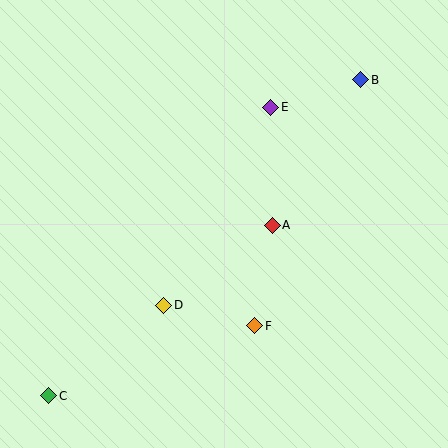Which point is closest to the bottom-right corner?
Point F is closest to the bottom-right corner.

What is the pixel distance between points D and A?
The distance between D and A is 135 pixels.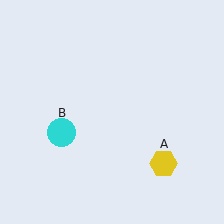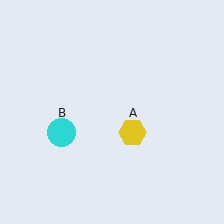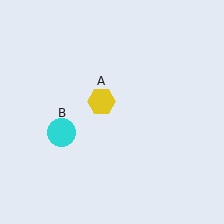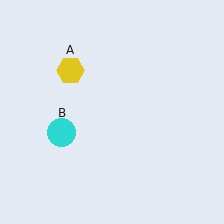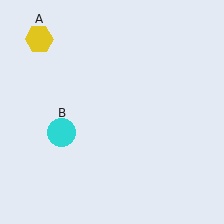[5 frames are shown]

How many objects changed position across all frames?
1 object changed position: yellow hexagon (object A).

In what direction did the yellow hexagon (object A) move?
The yellow hexagon (object A) moved up and to the left.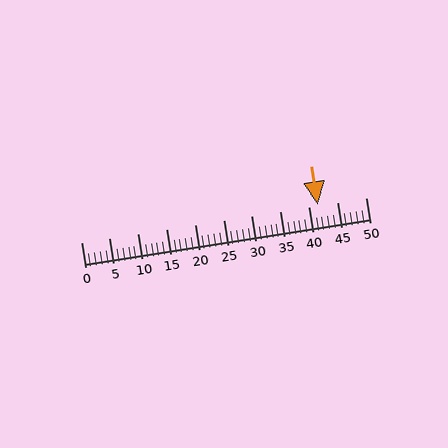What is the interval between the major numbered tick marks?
The major tick marks are spaced 5 units apart.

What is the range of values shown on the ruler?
The ruler shows values from 0 to 50.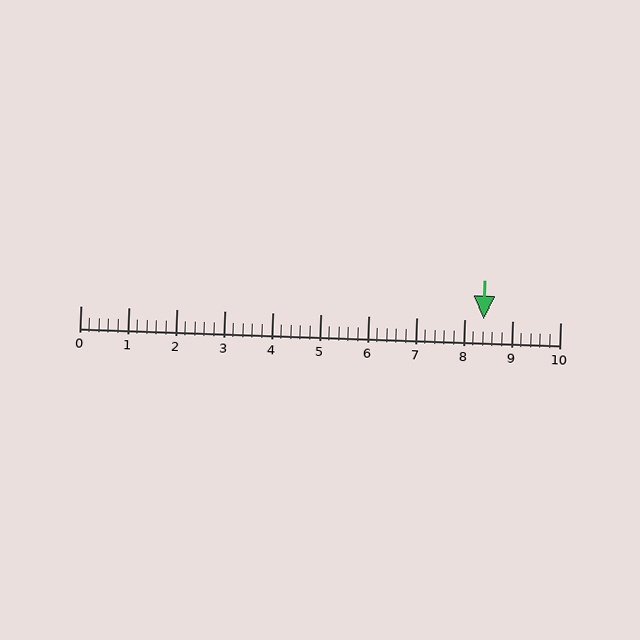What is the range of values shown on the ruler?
The ruler shows values from 0 to 10.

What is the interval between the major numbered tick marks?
The major tick marks are spaced 1 units apart.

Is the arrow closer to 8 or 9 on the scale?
The arrow is closer to 8.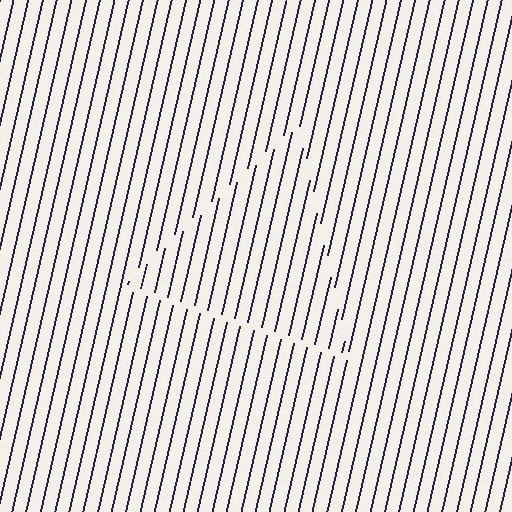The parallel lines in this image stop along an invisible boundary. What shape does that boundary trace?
An illusory triangle. The interior of the shape contains the same grating, shifted by half a period — the contour is defined by the phase discontinuity where line-ends from the inner and outer gratings abut.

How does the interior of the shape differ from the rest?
The interior of the shape contains the same grating, shifted by half a period — the contour is defined by the phase discontinuity where line-ends from the inner and outer gratings abut.